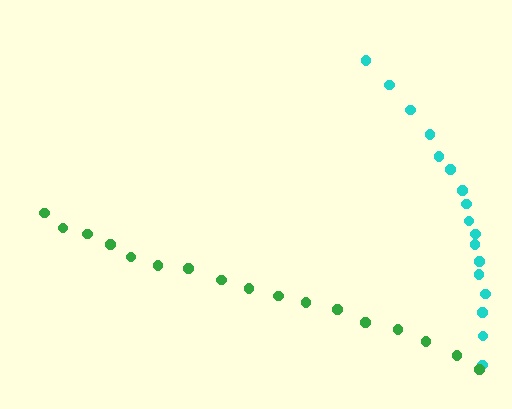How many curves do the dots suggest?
There are 2 distinct paths.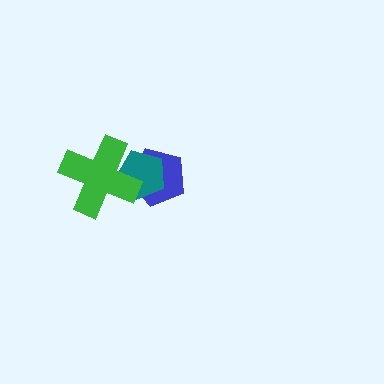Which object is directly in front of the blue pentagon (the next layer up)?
The teal pentagon is directly in front of the blue pentagon.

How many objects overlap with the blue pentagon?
2 objects overlap with the blue pentagon.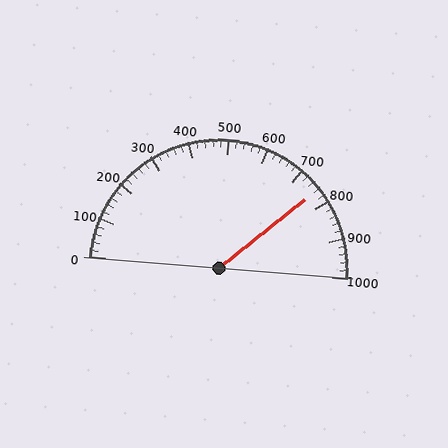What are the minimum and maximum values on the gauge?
The gauge ranges from 0 to 1000.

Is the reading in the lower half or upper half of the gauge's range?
The reading is in the upper half of the range (0 to 1000).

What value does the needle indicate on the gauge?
The needle indicates approximately 760.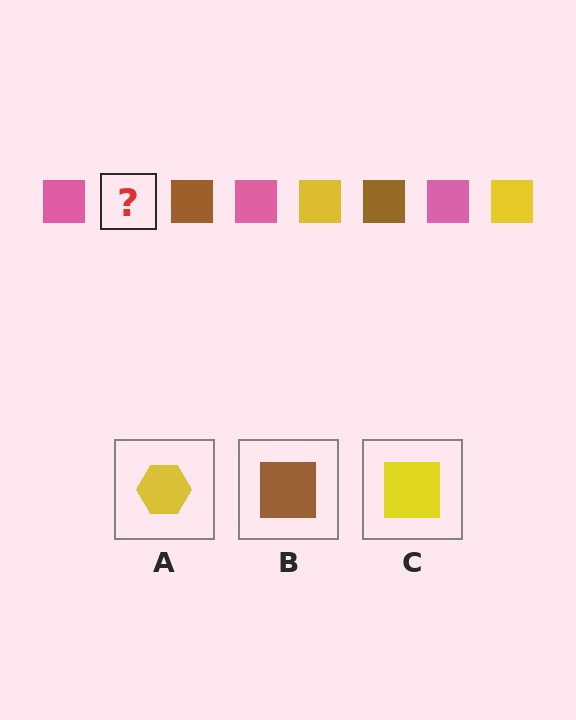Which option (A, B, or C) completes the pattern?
C.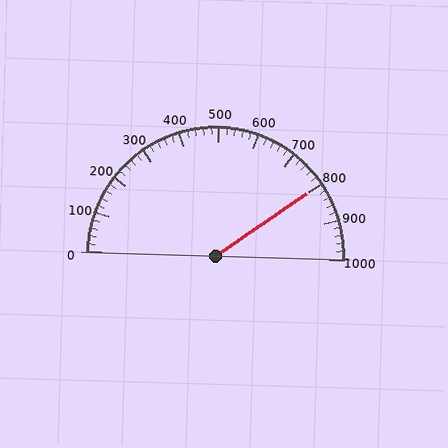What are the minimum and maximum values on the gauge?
The gauge ranges from 0 to 1000.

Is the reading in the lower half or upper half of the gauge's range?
The reading is in the upper half of the range (0 to 1000).